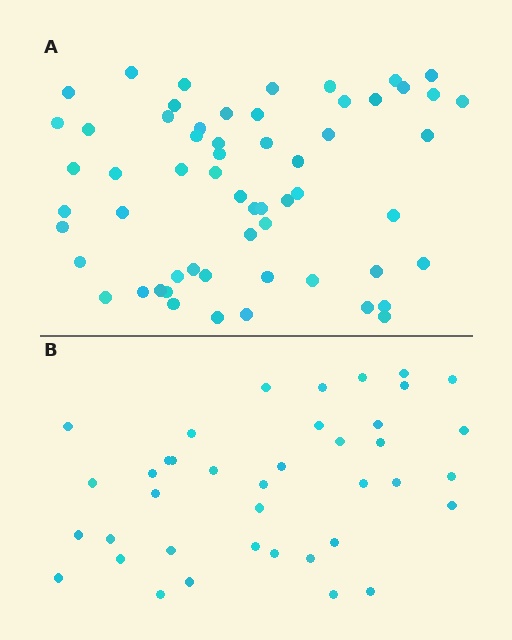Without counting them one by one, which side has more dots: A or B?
Region A (the top region) has more dots.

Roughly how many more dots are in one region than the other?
Region A has approximately 20 more dots than region B.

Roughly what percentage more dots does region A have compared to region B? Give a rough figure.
About 50% more.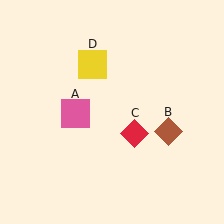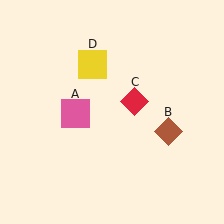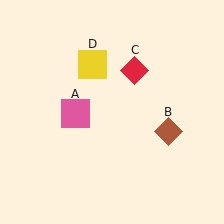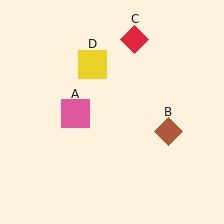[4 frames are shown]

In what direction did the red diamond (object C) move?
The red diamond (object C) moved up.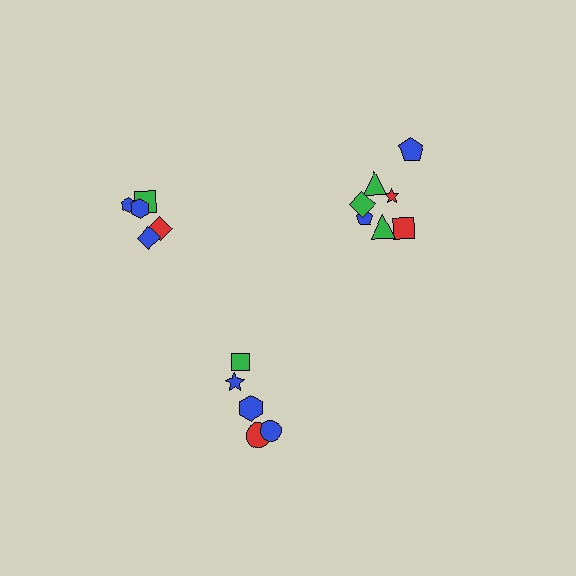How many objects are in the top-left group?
There are 5 objects.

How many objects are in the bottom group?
There are 5 objects.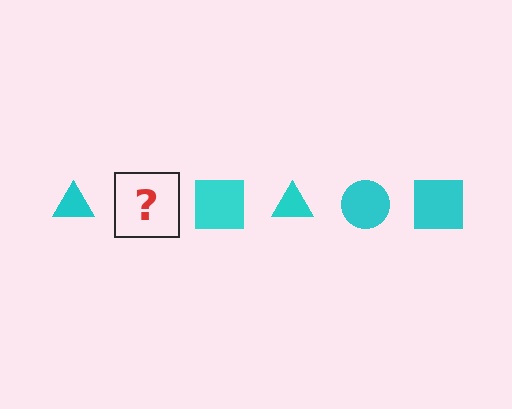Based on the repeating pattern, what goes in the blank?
The blank should be a cyan circle.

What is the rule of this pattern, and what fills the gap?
The rule is that the pattern cycles through triangle, circle, square shapes in cyan. The gap should be filled with a cyan circle.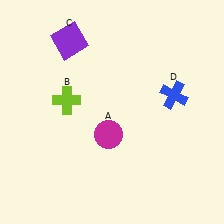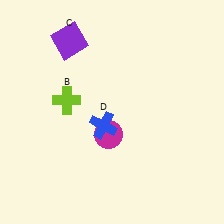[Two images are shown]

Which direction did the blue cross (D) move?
The blue cross (D) moved left.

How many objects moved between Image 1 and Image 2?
1 object moved between the two images.